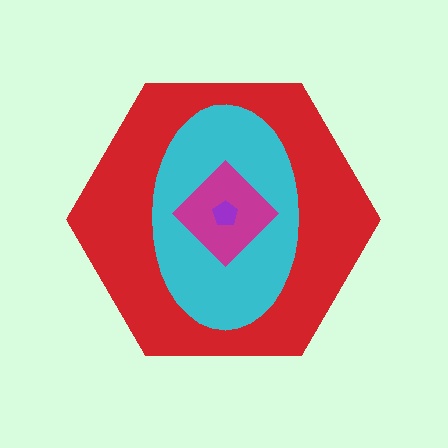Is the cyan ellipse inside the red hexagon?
Yes.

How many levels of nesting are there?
4.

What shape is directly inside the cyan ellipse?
The magenta diamond.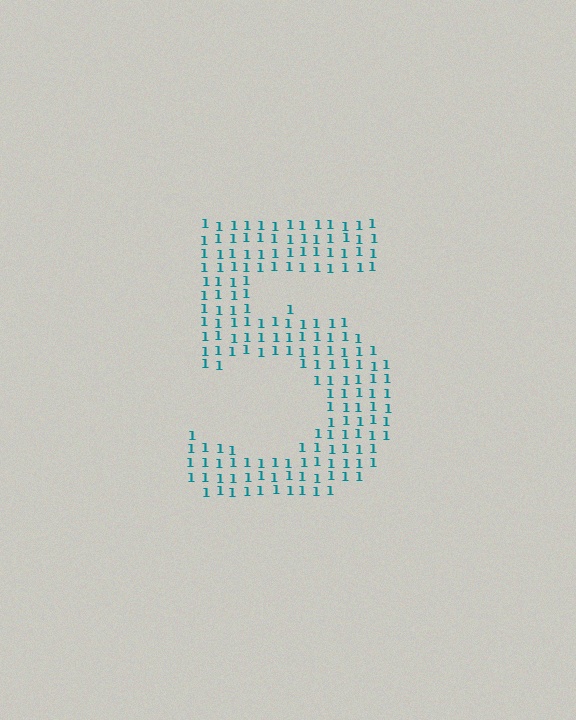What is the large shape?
The large shape is the digit 5.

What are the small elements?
The small elements are digit 1's.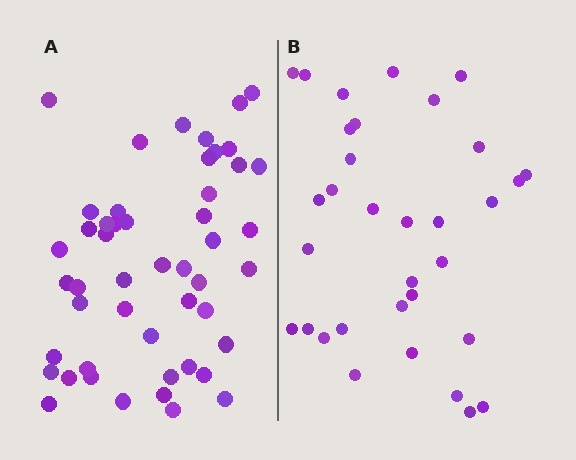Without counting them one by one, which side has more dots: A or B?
Region A (the left region) has more dots.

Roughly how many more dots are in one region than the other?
Region A has approximately 15 more dots than region B.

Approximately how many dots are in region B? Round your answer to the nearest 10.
About 30 dots. (The exact count is 33, which rounds to 30.)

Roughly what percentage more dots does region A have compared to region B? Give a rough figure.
About 50% more.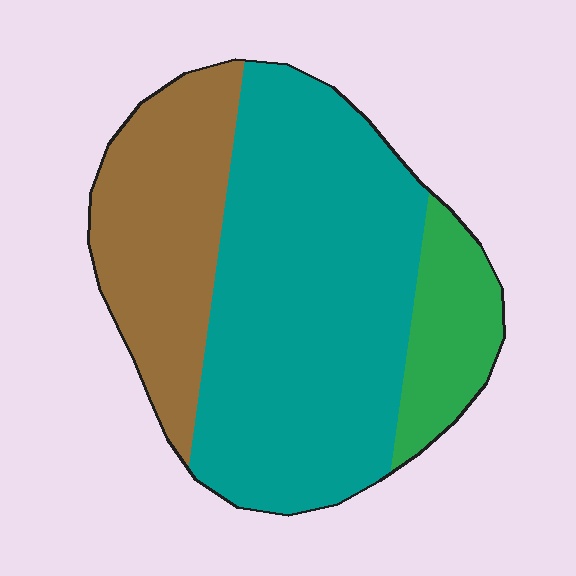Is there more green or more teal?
Teal.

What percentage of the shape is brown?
Brown covers 27% of the shape.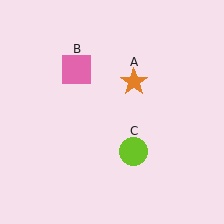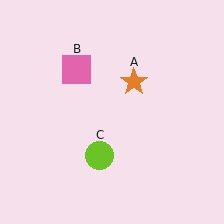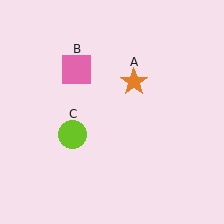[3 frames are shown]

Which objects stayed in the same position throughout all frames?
Orange star (object A) and pink square (object B) remained stationary.